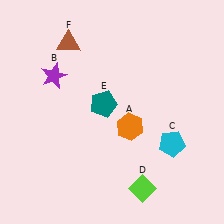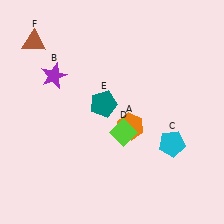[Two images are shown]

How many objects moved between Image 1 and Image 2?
2 objects moved between the two images.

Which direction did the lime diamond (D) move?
The lime diamond (D) moved up.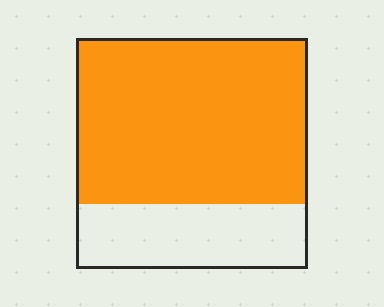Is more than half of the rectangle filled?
Yes.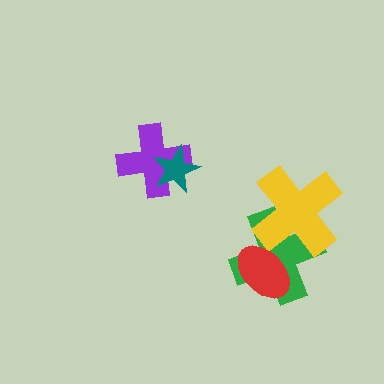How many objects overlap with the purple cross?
1 object overlaps with the purple cross.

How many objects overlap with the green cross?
2 objects overlap with the green cross.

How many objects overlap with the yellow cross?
2 objects overlap with the yellow cross.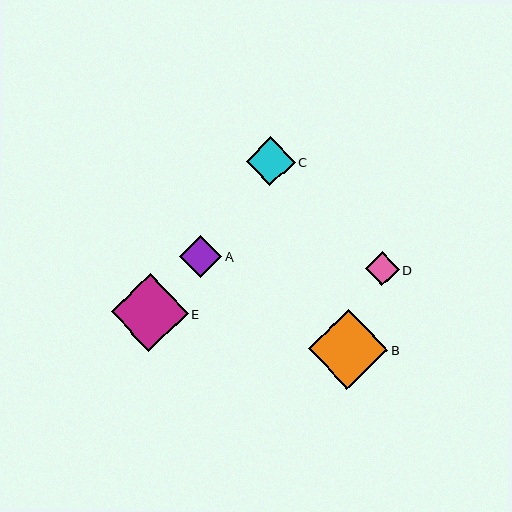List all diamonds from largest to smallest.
From largest to smallest: B, E, C, A, D.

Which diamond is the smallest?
Diamond D is the smallest with a size of approximately 34 pixels.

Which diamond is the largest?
Diamond B is the largest with a size of approximately 80 pixels.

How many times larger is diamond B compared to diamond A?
Diamond B is approximately 1.9 times the size of diamond A.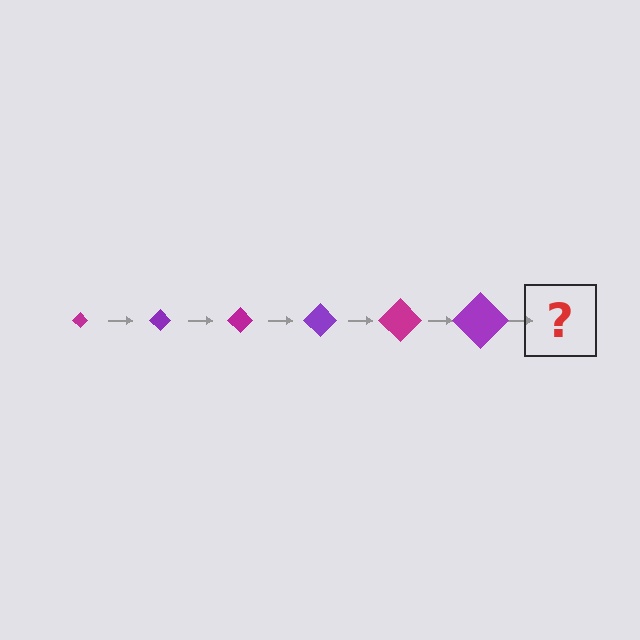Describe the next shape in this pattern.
It should be a magenta diamond, larger than the previous one.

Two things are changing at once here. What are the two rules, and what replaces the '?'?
The two rules are that the diamond grows larger each step and the color cycles through magenta and purple. The '?' should be a magenta diamond, larger than the previous one.